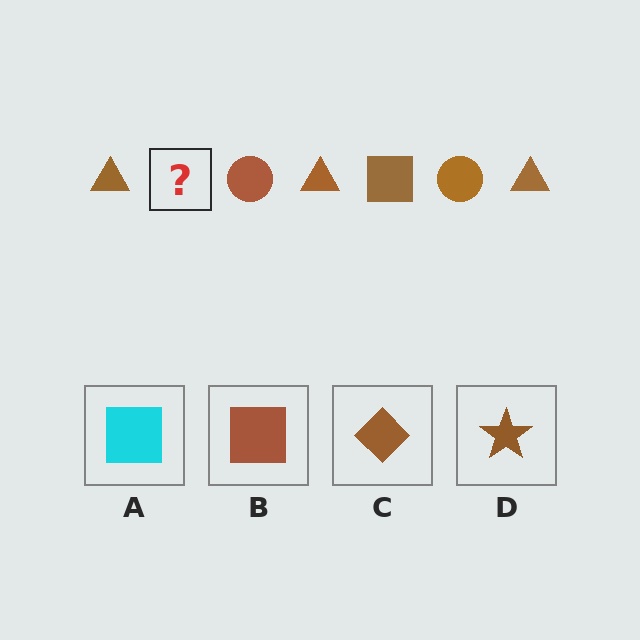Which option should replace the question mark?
Option B.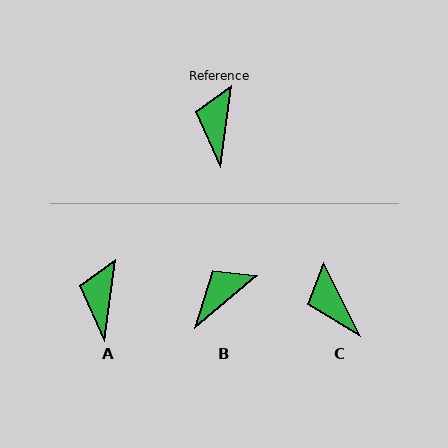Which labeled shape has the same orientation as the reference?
A.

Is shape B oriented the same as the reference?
No, it is off by about 42 degrees.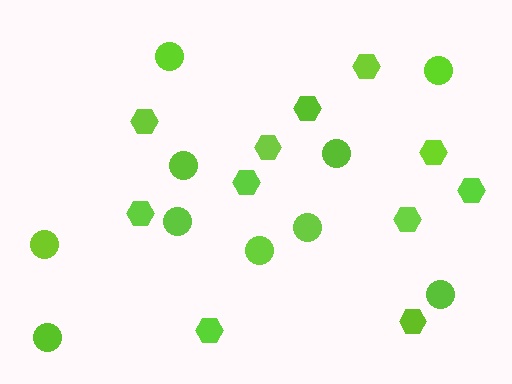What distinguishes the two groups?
There are 2 groups: one group of hexagons (11) and one group of circles (10).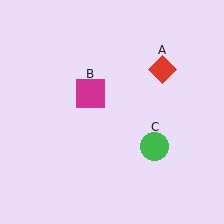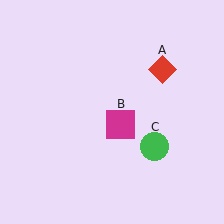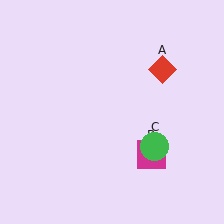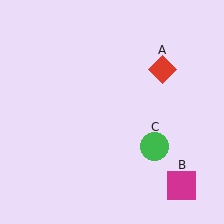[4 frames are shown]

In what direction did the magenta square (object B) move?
The magenta square (object B) moved down and to the right.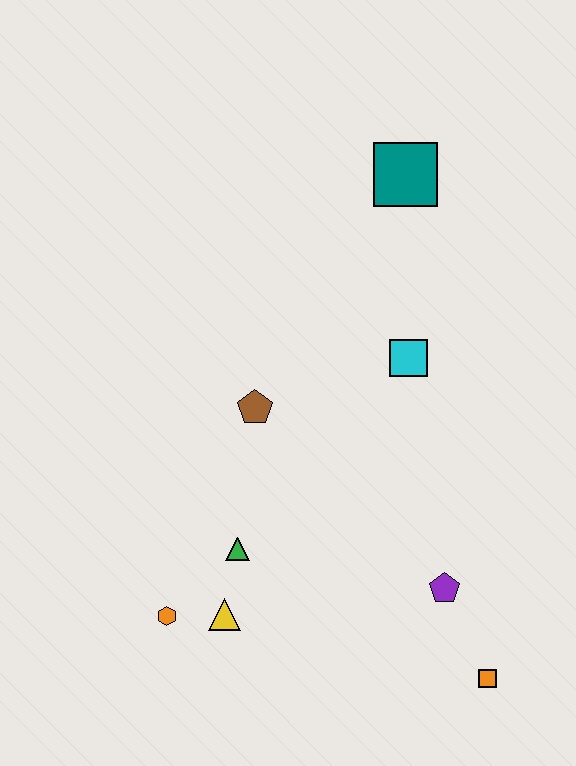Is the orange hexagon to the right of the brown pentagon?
No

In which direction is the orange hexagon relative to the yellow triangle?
The orange hexagon is to the left of the yellow triangle.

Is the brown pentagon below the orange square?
No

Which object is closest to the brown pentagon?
The green triangle is closest to the brown pentagon.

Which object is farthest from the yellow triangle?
The teal square is farthest from the yellow triangle.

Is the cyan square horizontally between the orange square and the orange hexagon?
Yes